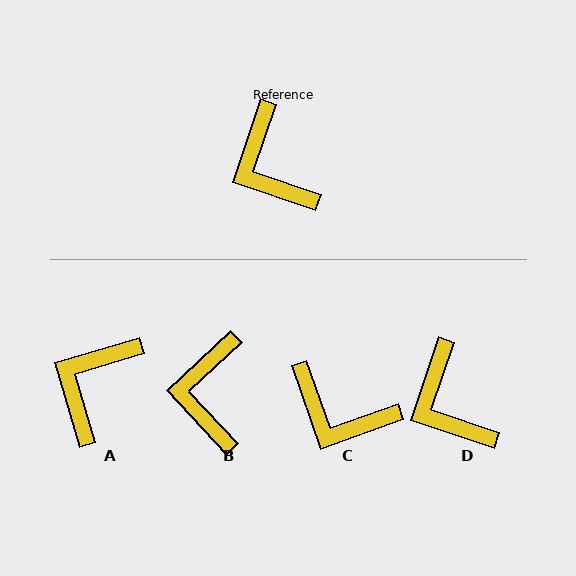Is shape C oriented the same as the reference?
No, it is off by about 38 degrees.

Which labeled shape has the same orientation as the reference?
D.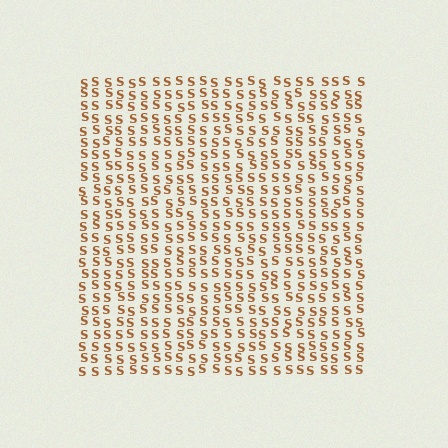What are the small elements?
The small elements are letter S's.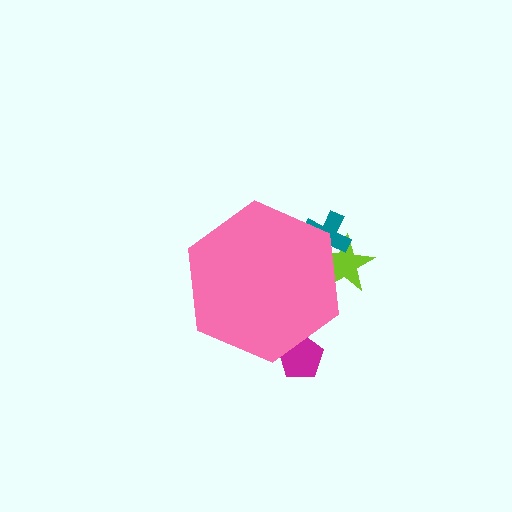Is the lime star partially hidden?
Yes, the lime star is partially hidden behind the pink hexagon.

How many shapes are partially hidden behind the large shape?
3 shapes are partially hidden.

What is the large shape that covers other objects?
A pink hexagon.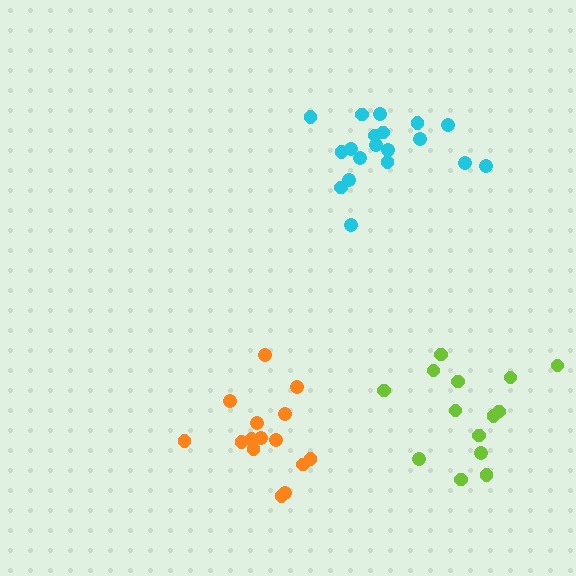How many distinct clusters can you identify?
There are 3 distinct clusters.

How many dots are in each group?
Group 1: 14 dots, Group 2: 19 dots, Group 3: 15 dots (48 total).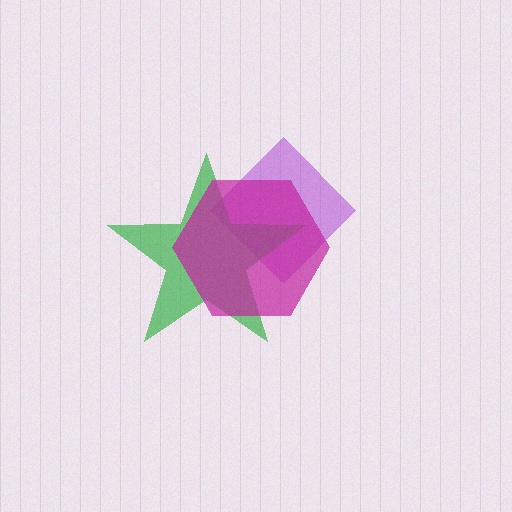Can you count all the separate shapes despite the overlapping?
Yes, there are 3 separate shapes.